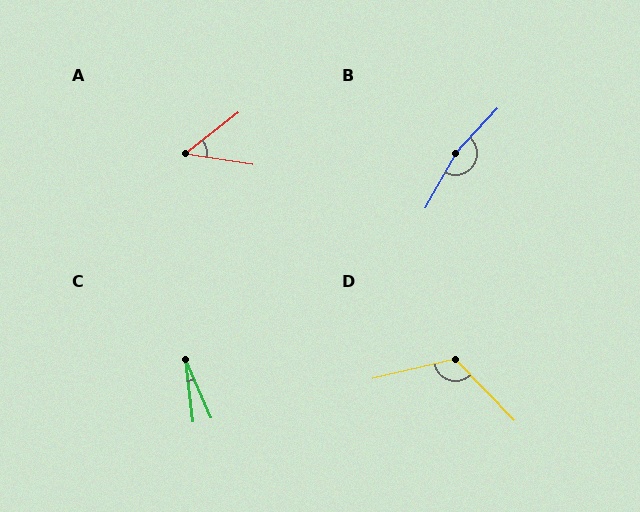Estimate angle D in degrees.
Approximately 120 degrees.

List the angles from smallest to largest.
C (17°), A (46°), D (120°), B (166°).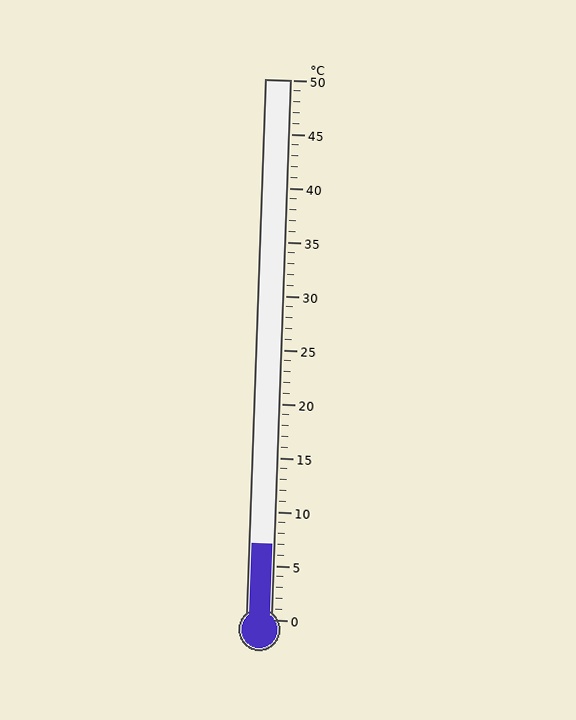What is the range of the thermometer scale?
The thermometer scale ranges from 0°C to 50°C.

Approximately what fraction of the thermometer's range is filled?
The thermometer is filled to approximately 15% of its range.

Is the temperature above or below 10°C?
The temperature is below 10°C.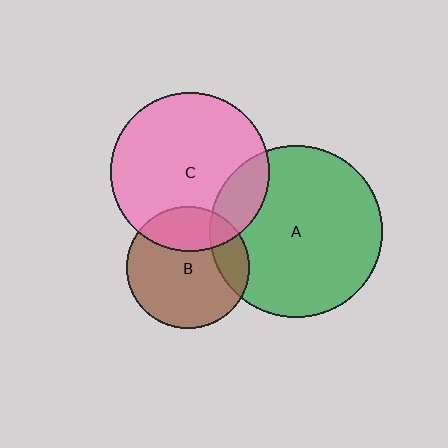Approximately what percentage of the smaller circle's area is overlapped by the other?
Approximately 25%.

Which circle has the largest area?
Circle A (green).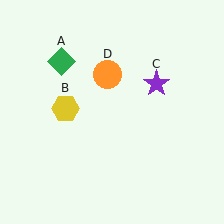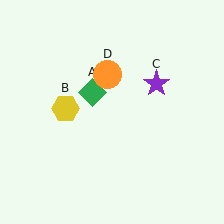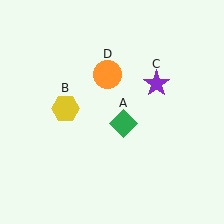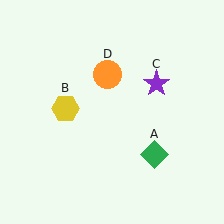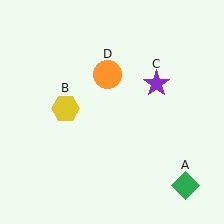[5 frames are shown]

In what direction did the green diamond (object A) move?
The green diamond (object A) moved down and to the right.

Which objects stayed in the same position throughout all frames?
Yellow hexagon (object B) and purple star (object C) and orange circle (object D) remained stationary.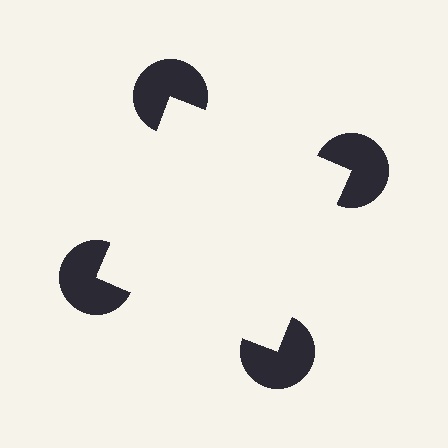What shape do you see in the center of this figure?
An illusory square — its edges are inferred from the aligned wedge cuts in the pac-man discs, not physically drawn.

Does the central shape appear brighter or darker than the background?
It typically appears slightly brighter than the background, even though no actual brightness change is drawn.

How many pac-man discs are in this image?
There are 4 — one at each vertex of the illusory square.